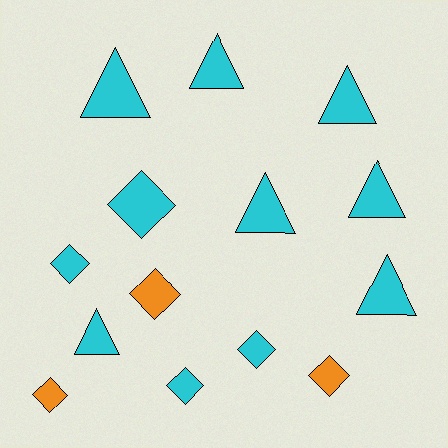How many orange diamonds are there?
There are 3 orange diamonds.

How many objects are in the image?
There are 14 objects.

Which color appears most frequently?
Cyan, with 11 objects.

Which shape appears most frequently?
Diamond, with 7 objects.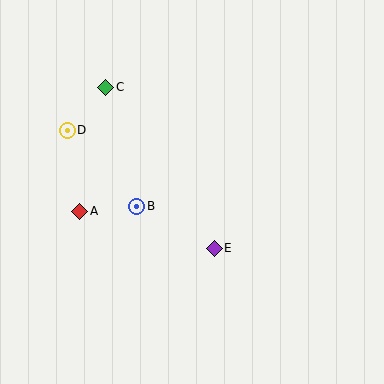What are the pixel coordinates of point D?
Point D is at (67, 130).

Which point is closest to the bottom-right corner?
Point E is closest to the bottom-right corner.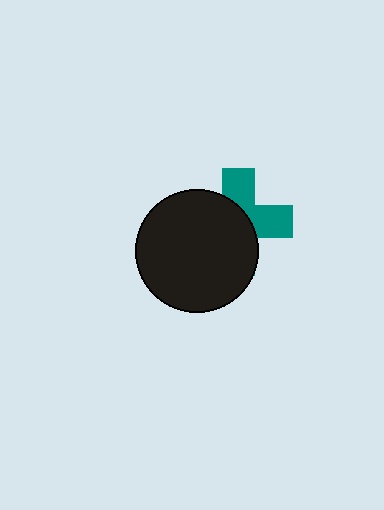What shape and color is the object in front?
The object in front is a black circle.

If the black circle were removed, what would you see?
You would see the complete teal cross.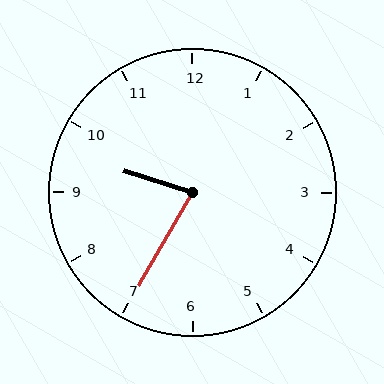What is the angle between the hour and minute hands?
Approximately 78 degrees.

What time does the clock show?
9:35.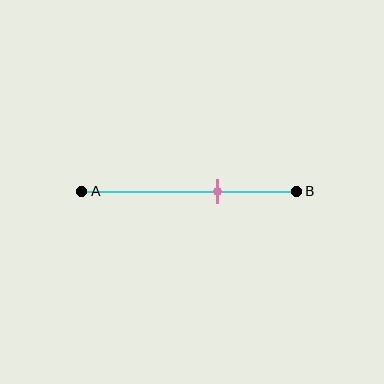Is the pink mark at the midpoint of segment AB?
No, the mark is at about 65% from A, not at the 50% midpoint.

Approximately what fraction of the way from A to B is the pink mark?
The pink mark is approximately 65% of the way from A to B.